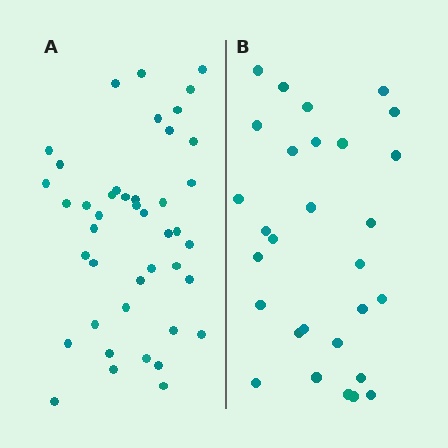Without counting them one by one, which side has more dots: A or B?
Region A (the left region) has more dots.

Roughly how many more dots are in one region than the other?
Region A has approximately 15 more dots than region B.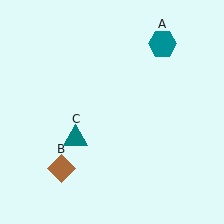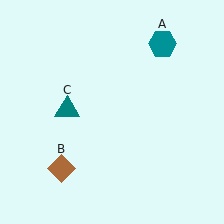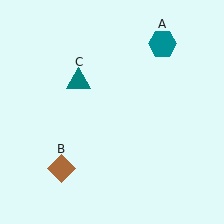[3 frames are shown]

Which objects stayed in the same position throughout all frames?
Teal hexagon (object A) and brown diamond (object B) remained stationary.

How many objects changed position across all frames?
1 object changed position: teal triangle (object C).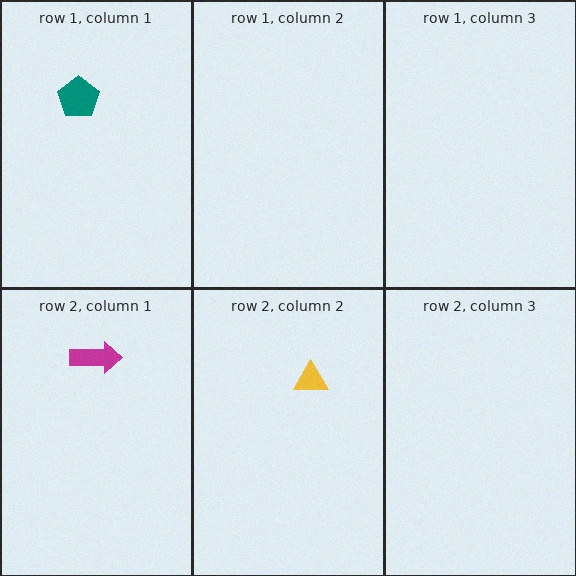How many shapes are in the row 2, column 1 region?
1.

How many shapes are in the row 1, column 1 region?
1.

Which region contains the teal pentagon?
The row 1, column 1 region.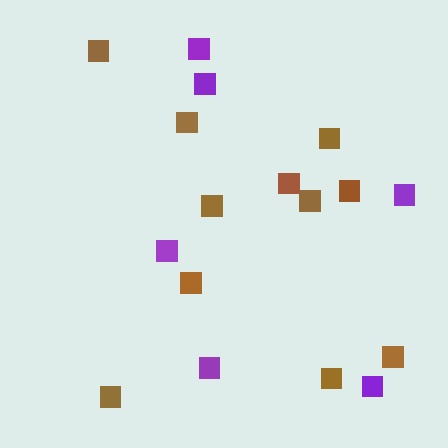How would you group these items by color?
There are 2 groups: one group of brown squares (11) and one group of purple squares (6).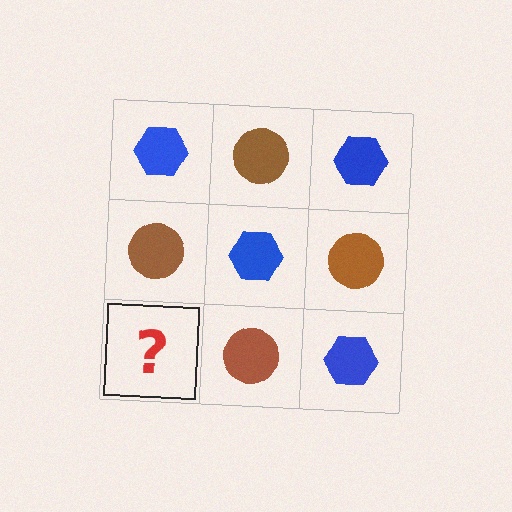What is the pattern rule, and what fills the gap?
The rule is that it alternates blue hexagon and brown circle in a checkerboard pattern. The gap should be filled with a blue hexagon.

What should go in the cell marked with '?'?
The missing cell should contain a blue hexagon.